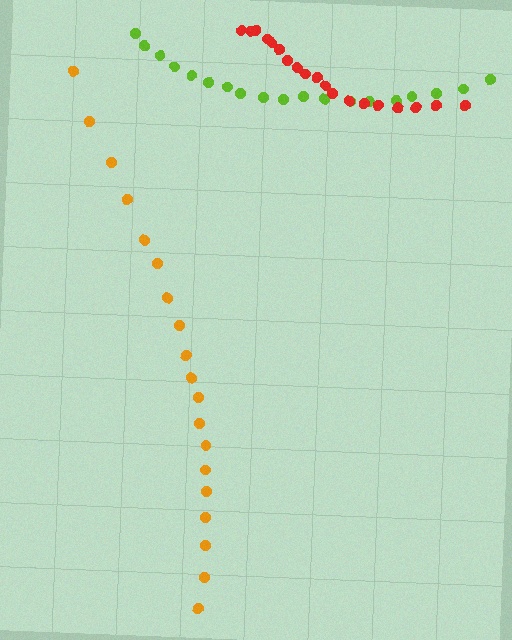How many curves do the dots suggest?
There are 3 distinct paths.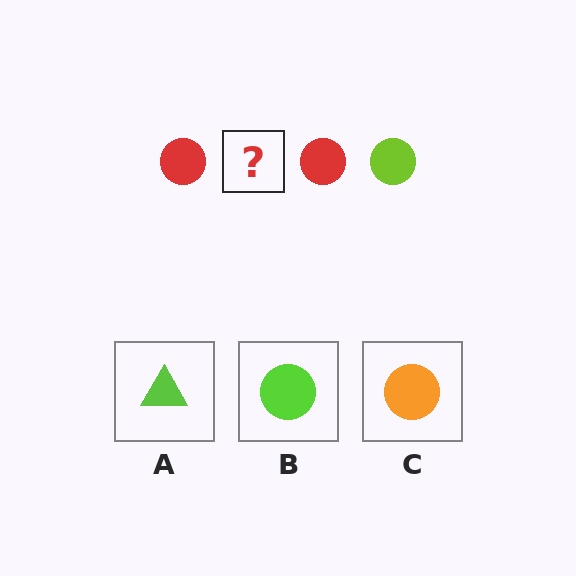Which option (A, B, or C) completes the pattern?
B.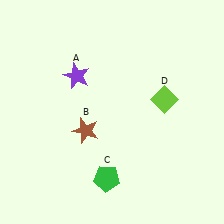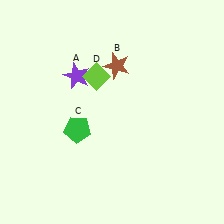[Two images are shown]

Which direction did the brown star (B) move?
The brown star (B) moved up.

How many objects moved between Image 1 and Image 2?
3 objects moved between the two images.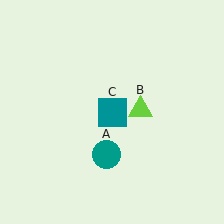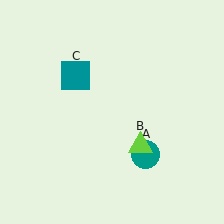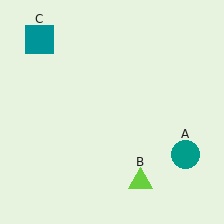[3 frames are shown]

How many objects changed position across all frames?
3 objects changed position: teal circle (object A), lime triangle (object B), teal square (object C).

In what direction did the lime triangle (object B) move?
The lime triangle (object B) moved down.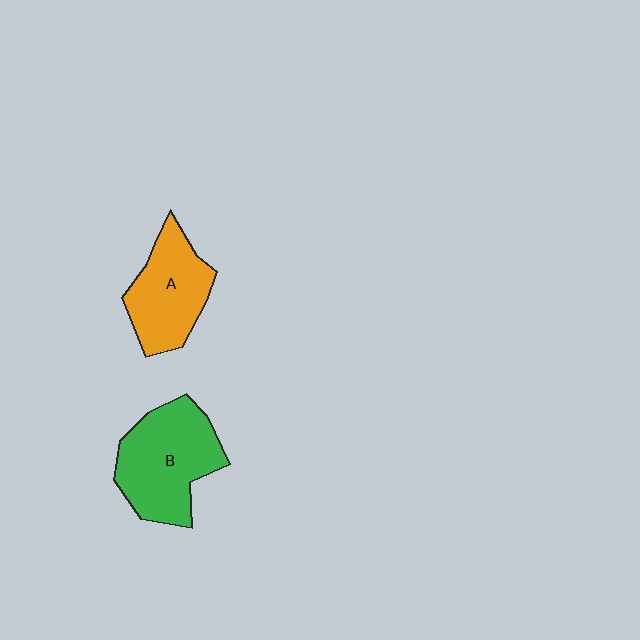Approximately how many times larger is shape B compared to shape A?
Approximately 1.3 times.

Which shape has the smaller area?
Shape A (orange).